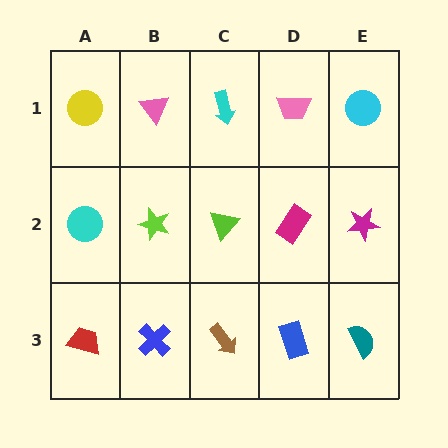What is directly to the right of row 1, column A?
A pink triangle.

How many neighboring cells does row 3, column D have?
3.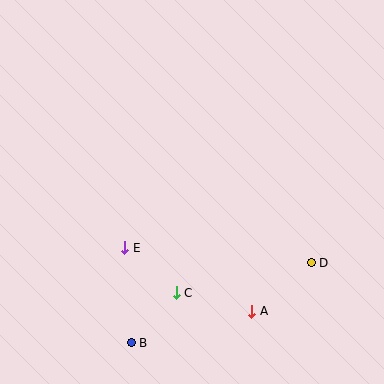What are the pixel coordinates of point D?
Point D is at (311, 263).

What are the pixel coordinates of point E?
Point E is at (125, 248).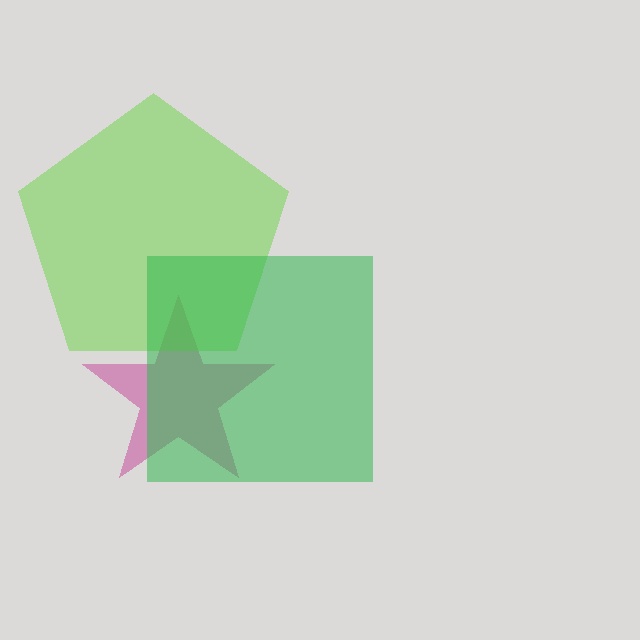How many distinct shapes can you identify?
There are 3 distinct shapes: a magenta star, a lime pentagon, a green square.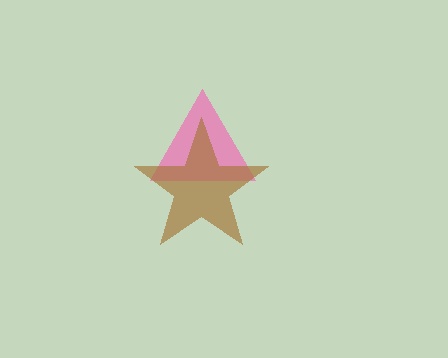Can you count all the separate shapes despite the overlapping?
Yes, there are 2 separate shapes.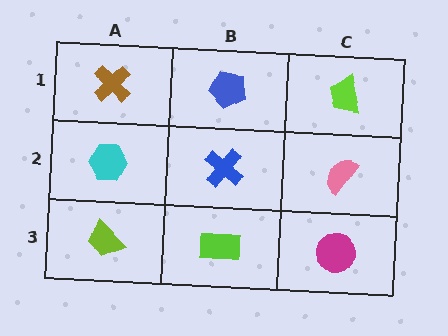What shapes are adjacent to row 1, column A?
A cyan hexagon (row 2, column A), a blue pentagon (row 1, column B).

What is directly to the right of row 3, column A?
A lime rectangle.